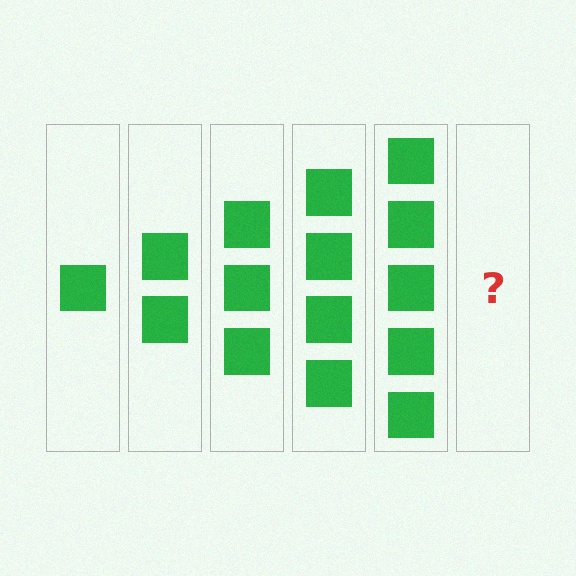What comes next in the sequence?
The next element should be 6 squares.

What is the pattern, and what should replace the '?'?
The pattern is that each step adds one more square. The '?' should be 6 squares.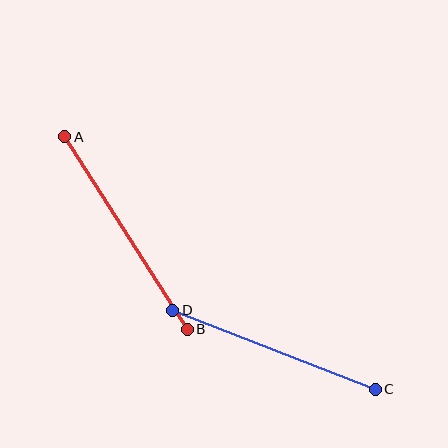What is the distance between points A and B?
The distance is approximately 229 pixels.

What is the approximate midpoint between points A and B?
The midpoint is at approximately (126, 233) pixels.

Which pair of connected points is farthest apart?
Points A and B are farthest apart.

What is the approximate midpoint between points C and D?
The midpoint is at approximately (274, 350) pixels.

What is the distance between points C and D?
The distance is approximately 217 pixels.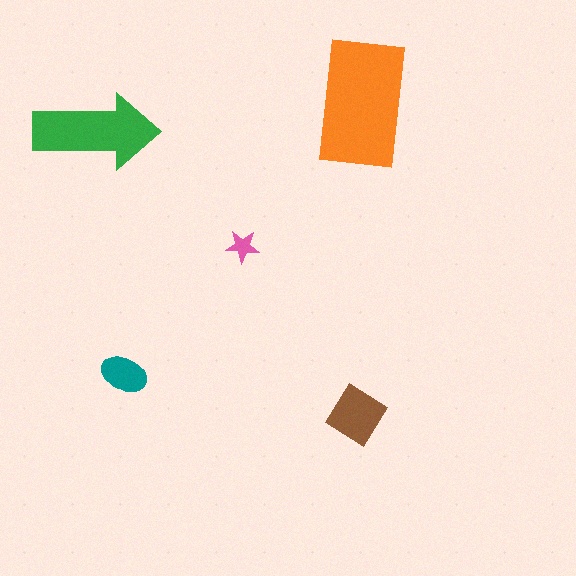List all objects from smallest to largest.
The pink star, the teal ellipse, the brown diamond, the green arrow, the orange rectangle.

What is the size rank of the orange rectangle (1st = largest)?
1st.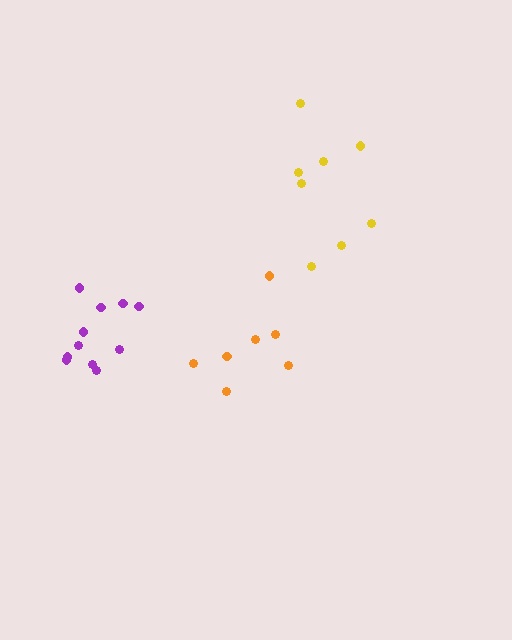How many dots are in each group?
Group 1: 7 dots, Group 2: 11 dots, Group 3: 8 dots (26 total).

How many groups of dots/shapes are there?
There are 3 groups.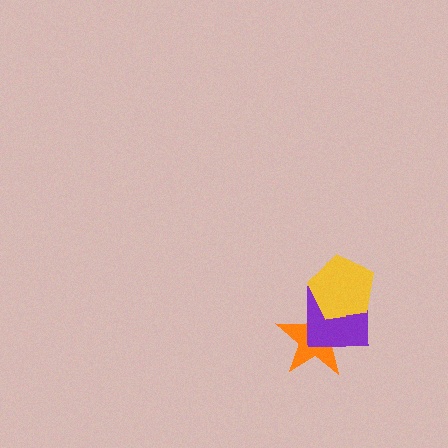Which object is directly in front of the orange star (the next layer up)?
The purple square is directly in front of the orange star.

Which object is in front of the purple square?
The yellow pentagon is in front of the purple square.